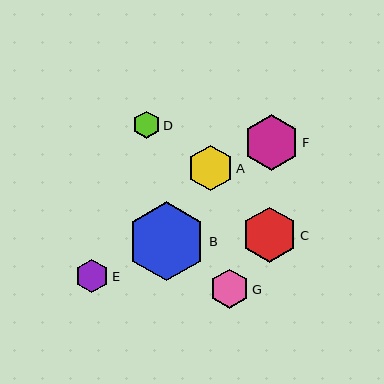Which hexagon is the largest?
Hexagon B is the largest with a size of approximately 79 pixels.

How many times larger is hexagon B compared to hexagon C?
Hexagon B is approximately 1.4 times the size of hexagon C.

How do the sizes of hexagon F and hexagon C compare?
Hexagon F and hexagon C are approximately the same size.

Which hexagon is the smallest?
Hexagon D is the smallest with a size of approximately 27 pixels.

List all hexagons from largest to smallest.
From largest to smallest: B, F, C, A, G, E, D.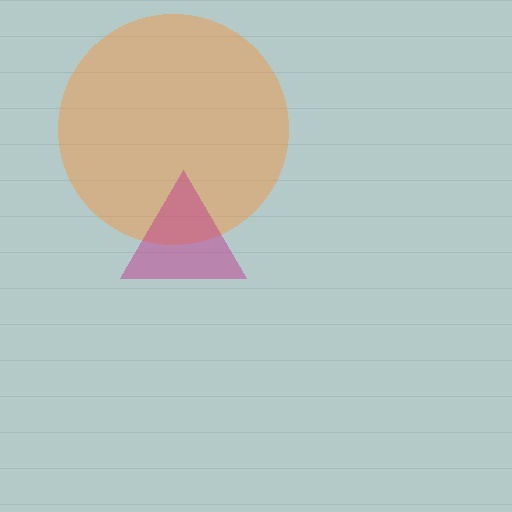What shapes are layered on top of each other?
The layered shapes are: an orange circle, a magenta triangle.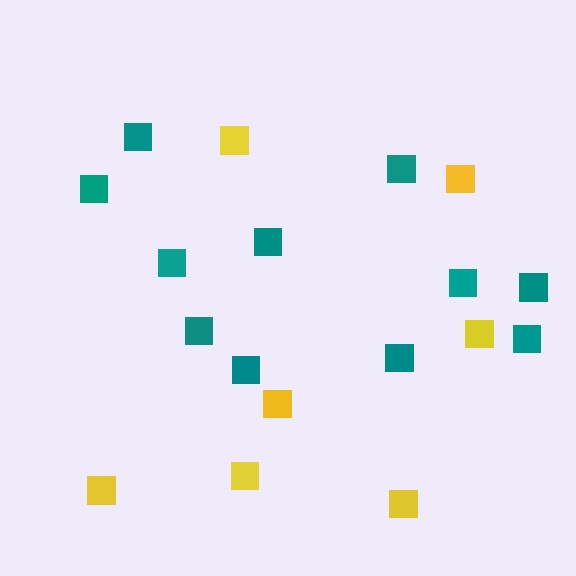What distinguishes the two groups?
There are 2 groups: one group of yellow squares (7) and one group of teal squares (11).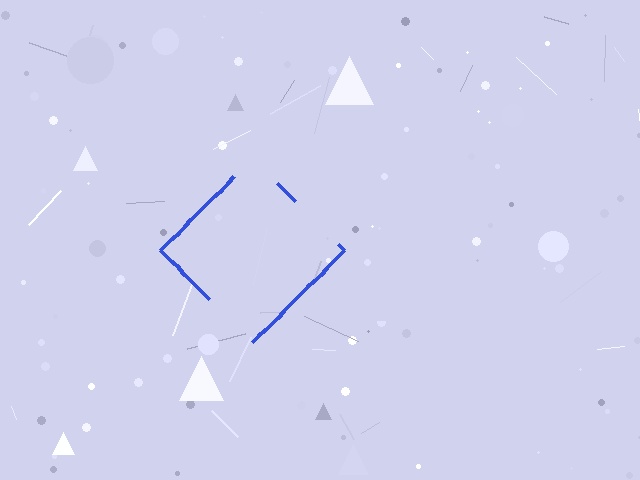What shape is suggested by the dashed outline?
The dashed outline suggests a diamond.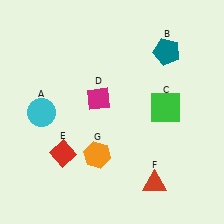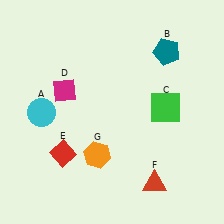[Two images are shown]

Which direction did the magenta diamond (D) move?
The magenta diamond (D) moved left.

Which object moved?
The magenta diamond (D) moved left.